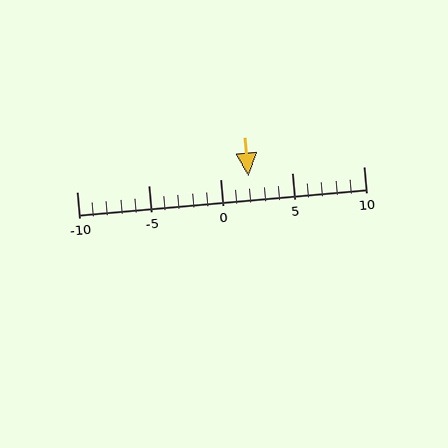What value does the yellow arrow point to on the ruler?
The yellow arrow points to approximately 2.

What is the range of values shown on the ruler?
The ruler shows values from -10 to 10.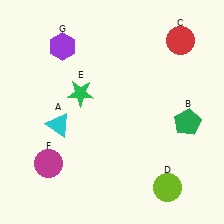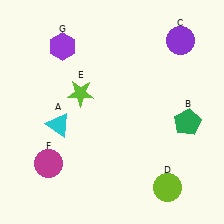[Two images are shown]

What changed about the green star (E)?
In Image 1, E is green. In Image 2, it changed to lime.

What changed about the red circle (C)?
In Image 1, C is red. In Image 2, it changed to purple.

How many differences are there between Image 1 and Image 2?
There are 2 differences between the two images.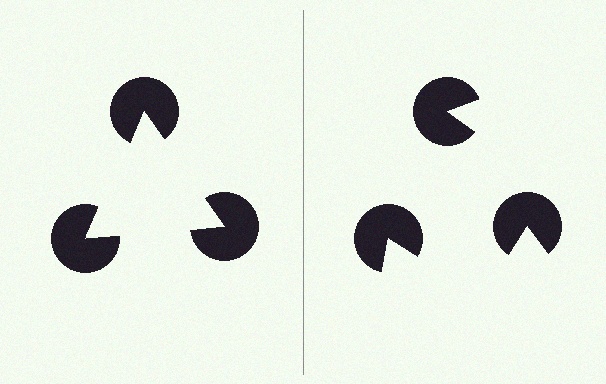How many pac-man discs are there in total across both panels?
6 — 3 on each side.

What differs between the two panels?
The pac-man discs are positioned identically on both sides; only the wedge orientations differ. On the left they align to a triangle; on the right they are misaligned.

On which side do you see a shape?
An illusory triangle appears on the left side. On the right side the wedge cuts are rotated, so no coherent shape forms.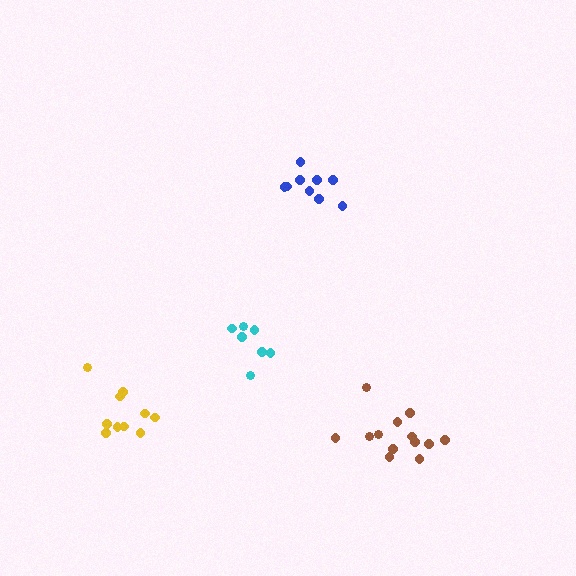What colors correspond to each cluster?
The clusters are colored: yellow, blue, cyan, brown.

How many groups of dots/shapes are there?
There are 4 groups.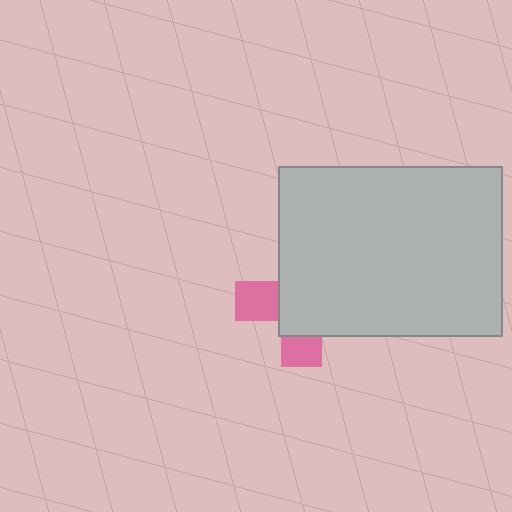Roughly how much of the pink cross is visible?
A small part of it is visible (roughly 32%).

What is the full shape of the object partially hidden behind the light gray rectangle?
The partially hidden object is a pink cross.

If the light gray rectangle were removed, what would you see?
You would see the complete pink cross.